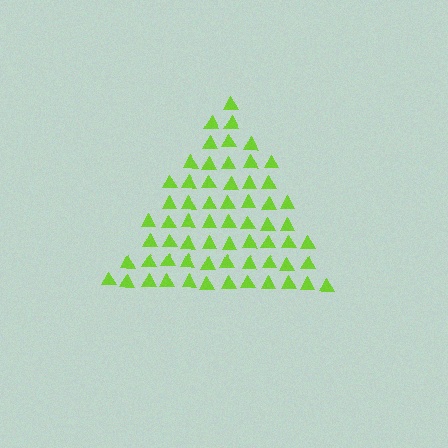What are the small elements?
The small elements are triangles.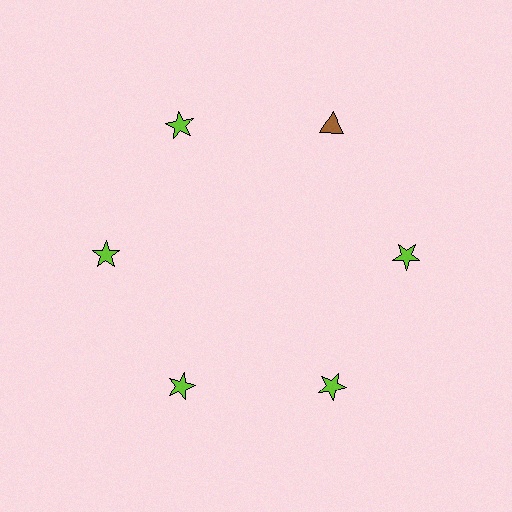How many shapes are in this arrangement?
There are 6 shapes arranged in a ring pattern.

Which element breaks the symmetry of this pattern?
The brown triangle at roughly the 1 o'clock position breaks the symmetry. All other shapes are lime stars.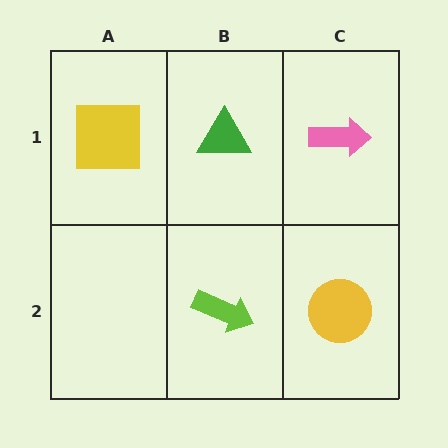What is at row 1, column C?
A pink arrow.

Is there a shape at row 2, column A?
No, that cell is empty.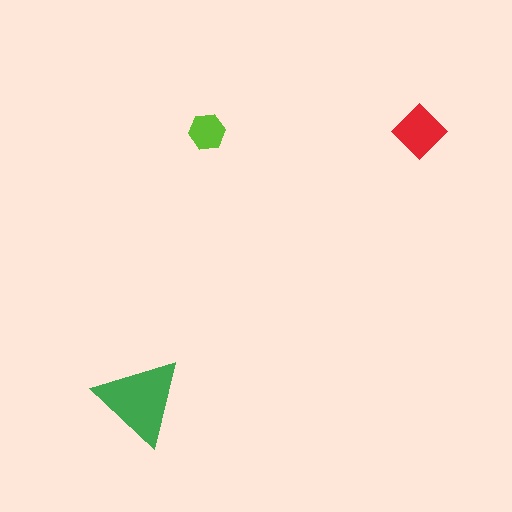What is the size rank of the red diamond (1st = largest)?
2nd.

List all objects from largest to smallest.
The green triangle, the red diamond, the lime hexagon.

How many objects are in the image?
There are 3 objects in the image.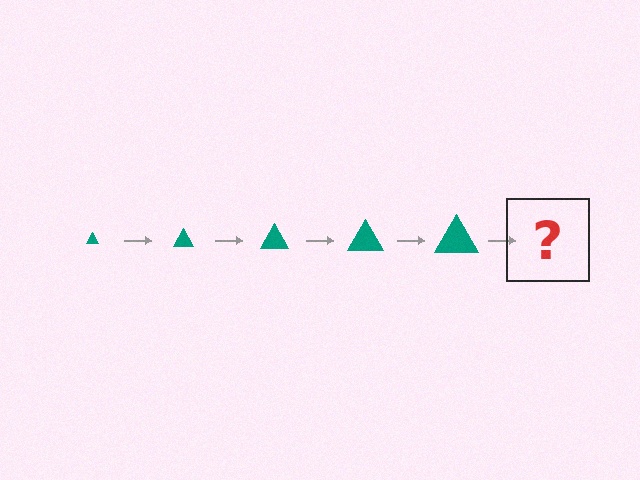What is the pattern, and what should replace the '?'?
The pattern is that the triangle gets progressively larger each step. The '?' should be a teal triangle, larger than the previous one.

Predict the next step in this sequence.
The next step is a teal triangle, larger than the previous one.